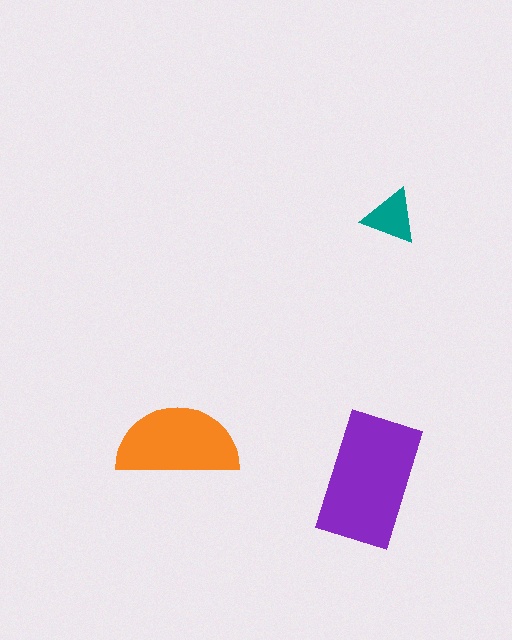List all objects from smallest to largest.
The teal triangle, the orange semicircle, the purple rectangle.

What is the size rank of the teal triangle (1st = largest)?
3rd.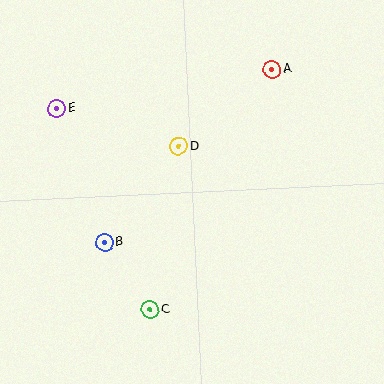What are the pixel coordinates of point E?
Point E is at (57, 108).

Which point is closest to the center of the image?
Point D at (179, 146) is closest to the center.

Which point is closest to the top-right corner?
Point A is closest to the top-right corner.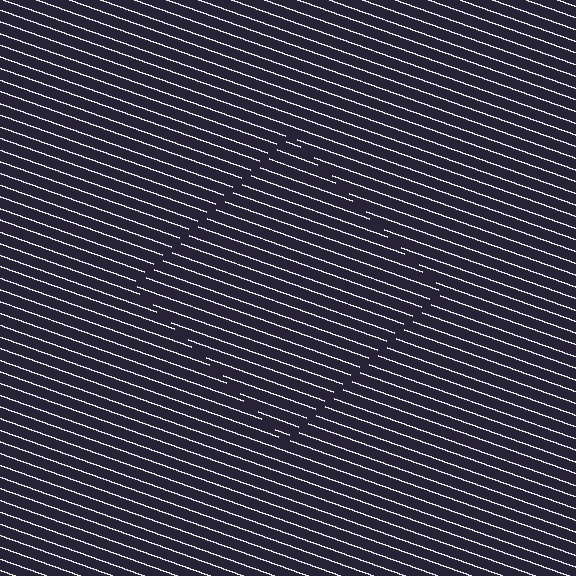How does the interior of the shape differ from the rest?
The interior of the shape contains the same grating, shifted by half a period — the contour is defined by the phase discontinuity where line-ends from the inner and outer gratings abut.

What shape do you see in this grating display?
An illusory square. The interior of the shape contains the same grating, shifted by half a period — the contour is defined by the phase discontinuity where line-ends from the inner and outer gratings abut.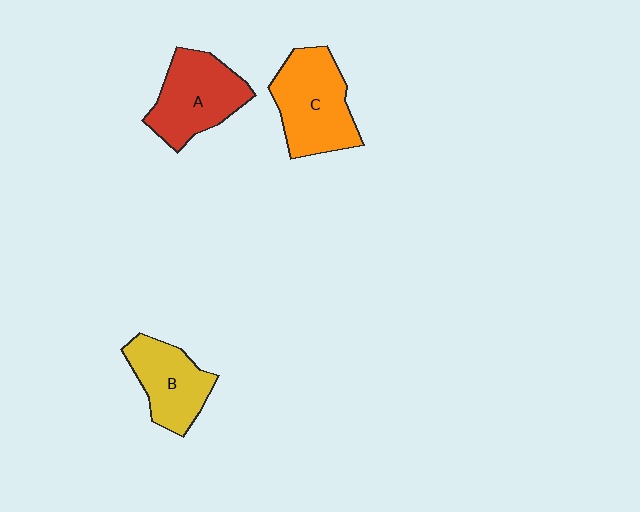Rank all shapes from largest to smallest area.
From largest to smallest: C (orange), A (red), B (yellow).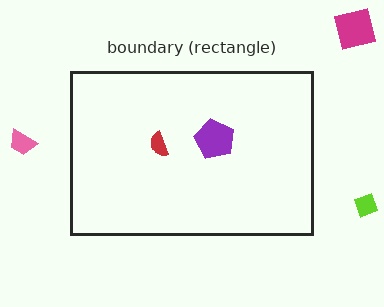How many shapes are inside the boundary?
2 inside, 3 outside.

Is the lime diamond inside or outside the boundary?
Outside.